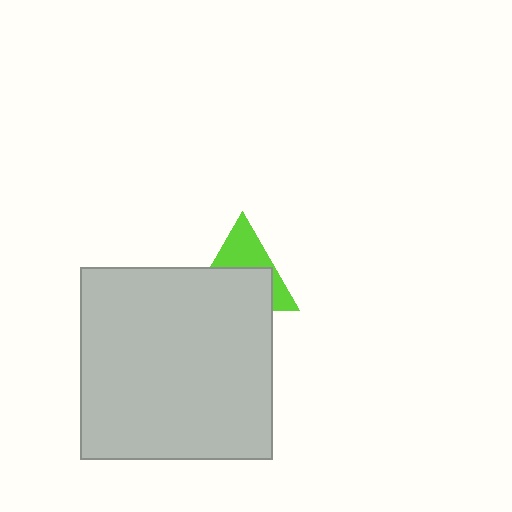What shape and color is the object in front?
The object in front is a light gray square.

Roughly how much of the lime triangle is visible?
A small part of it is visible (roughly 43%).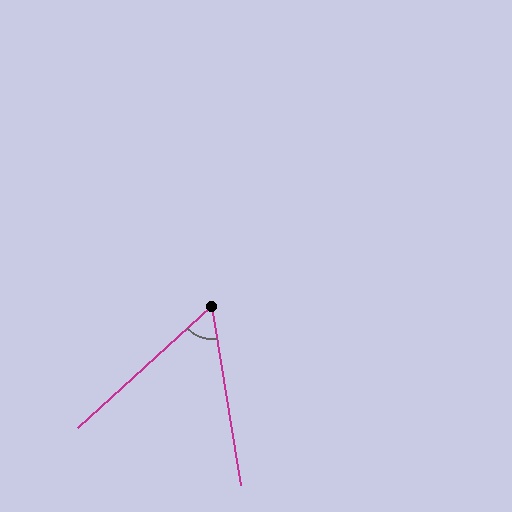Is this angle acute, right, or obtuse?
It is acute.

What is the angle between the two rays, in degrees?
Approximately 57 degrees.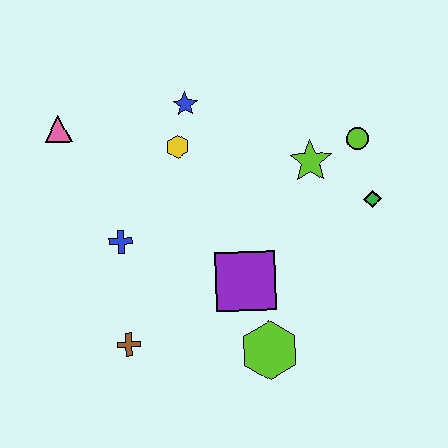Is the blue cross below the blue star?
Yes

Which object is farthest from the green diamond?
The pink triangle is farthest from the green diamond.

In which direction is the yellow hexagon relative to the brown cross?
The yellow hexagon is above the brown cross.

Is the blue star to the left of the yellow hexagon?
No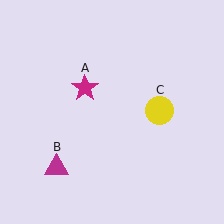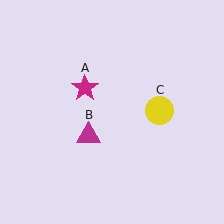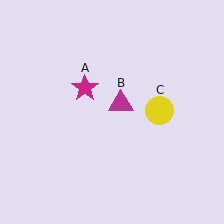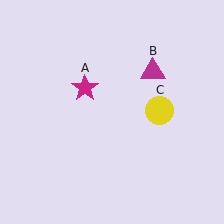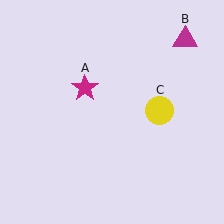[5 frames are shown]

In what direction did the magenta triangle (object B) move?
The magenta triangle (object B) moved up and to the right.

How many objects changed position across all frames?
1 object changed position: magenta triangle (object B).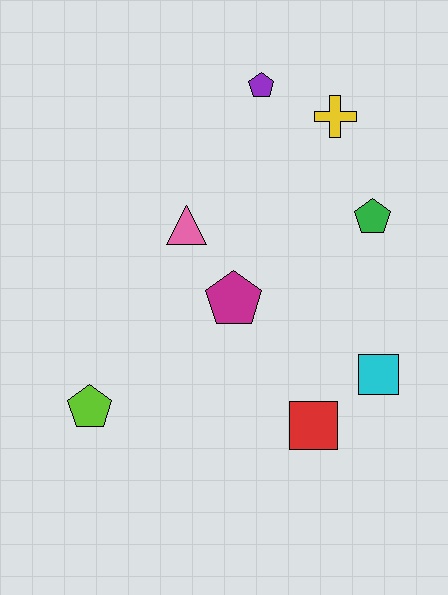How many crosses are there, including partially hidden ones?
There is 1 cross.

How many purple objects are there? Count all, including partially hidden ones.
There is 1 purple object.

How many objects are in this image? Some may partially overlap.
There are 8 objects.